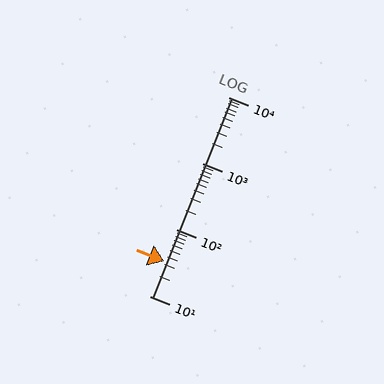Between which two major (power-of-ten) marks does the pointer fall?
The pointer is between 10 and 100.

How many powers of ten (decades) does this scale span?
The scale spans 3 decades, from 10 to 10000.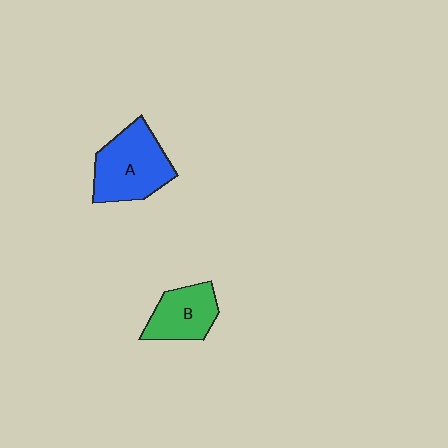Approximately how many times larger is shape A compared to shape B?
Approximately 1.5 times.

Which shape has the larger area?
Shape A (blue).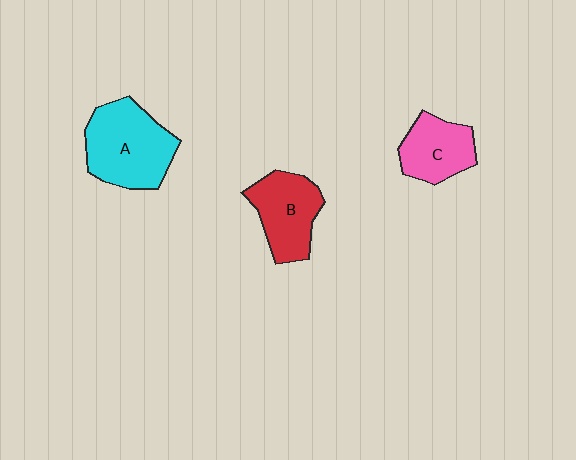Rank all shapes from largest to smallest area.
From largest to smallest: A (cyan), B (red), C (pink).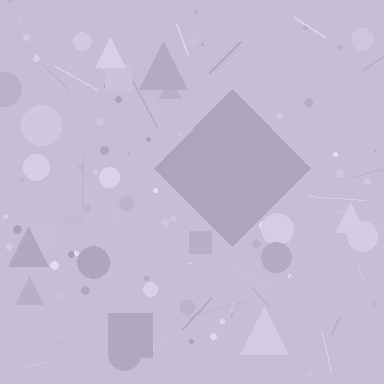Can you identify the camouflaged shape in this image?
The camouflaged shape is a diamond.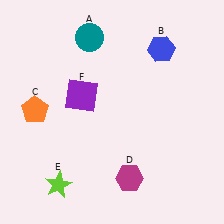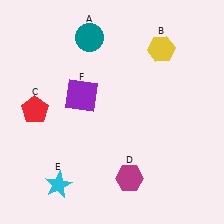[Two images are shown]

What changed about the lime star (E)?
In Image 1, E is lime. In Image 2, it changed to cyan.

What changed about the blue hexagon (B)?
In Image 1, B is blue. In Image 2, it changed to yellow.